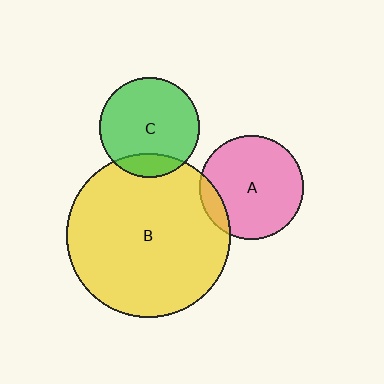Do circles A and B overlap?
Yes.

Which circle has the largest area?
Circle B (yellow).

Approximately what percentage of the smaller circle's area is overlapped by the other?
Approximately 10%.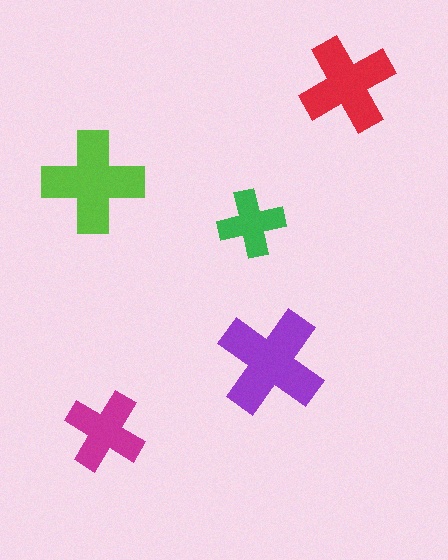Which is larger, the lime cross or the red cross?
The lime one.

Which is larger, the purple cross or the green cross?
The purple one.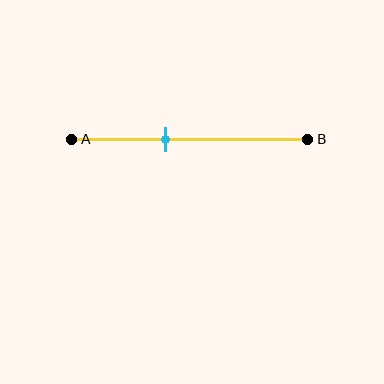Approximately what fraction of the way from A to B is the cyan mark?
The cyan mark is approximately 40% of the way from A to B.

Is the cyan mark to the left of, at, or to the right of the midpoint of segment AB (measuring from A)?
The cyan mark is to the left of the midpoint of segment AB.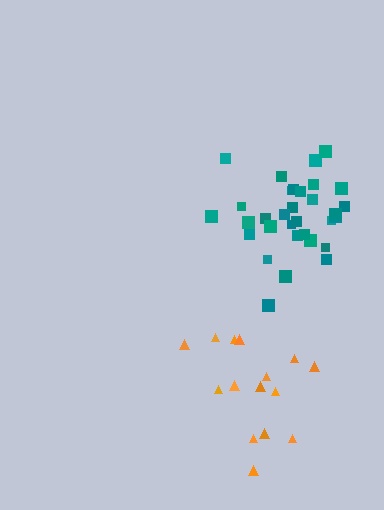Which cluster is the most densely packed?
Teal.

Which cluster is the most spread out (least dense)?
Orange.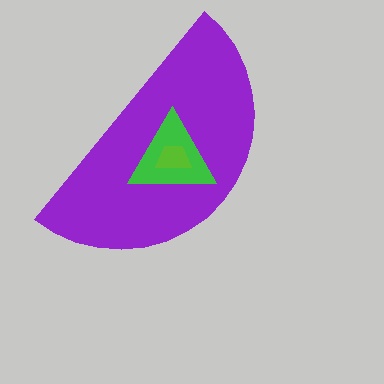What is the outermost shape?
The purple semicircle.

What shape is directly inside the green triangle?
The lime trapezoid.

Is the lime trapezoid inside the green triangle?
Yes.